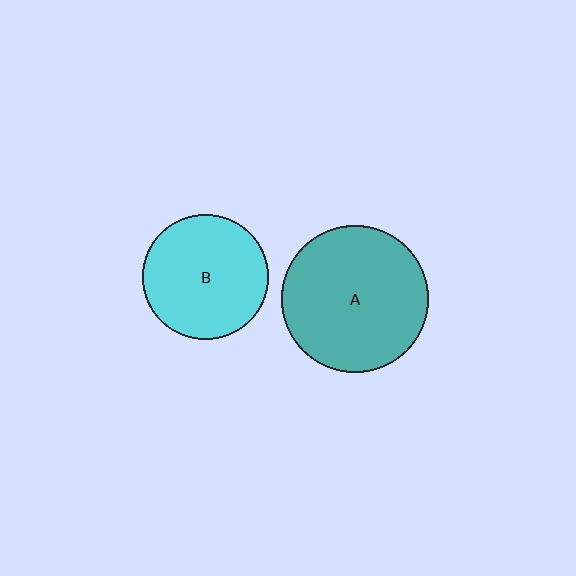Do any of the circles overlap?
No, none of the circles overlap.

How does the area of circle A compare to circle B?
Approximately 1.4 times.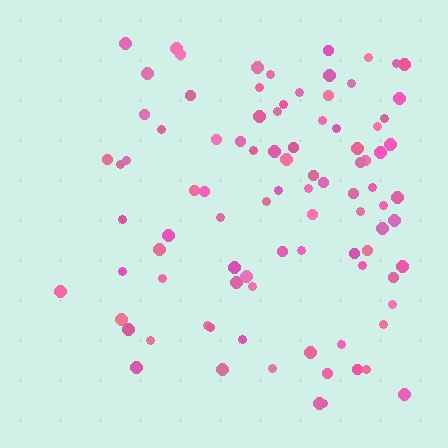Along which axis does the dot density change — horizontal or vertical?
Horizontal.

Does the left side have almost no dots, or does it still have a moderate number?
Still a moderate number, just noticeably fewer than the right.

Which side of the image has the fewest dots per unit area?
The left.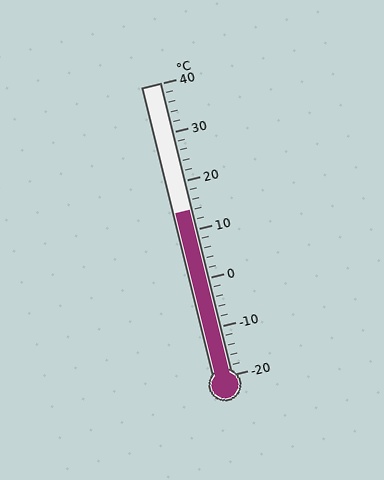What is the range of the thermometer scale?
The thermometer scale ranges from -20°C to 40°C.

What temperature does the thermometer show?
The thermometer shows approximately 14°C.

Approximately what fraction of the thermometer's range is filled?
The thermometer is filled to approximately 55% of its range.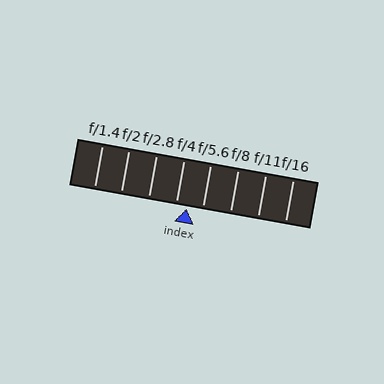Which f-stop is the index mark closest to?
The index mark is closest to f/4.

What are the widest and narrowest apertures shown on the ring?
The widest aperture shown is f/1.4 and the narrowest is f/16.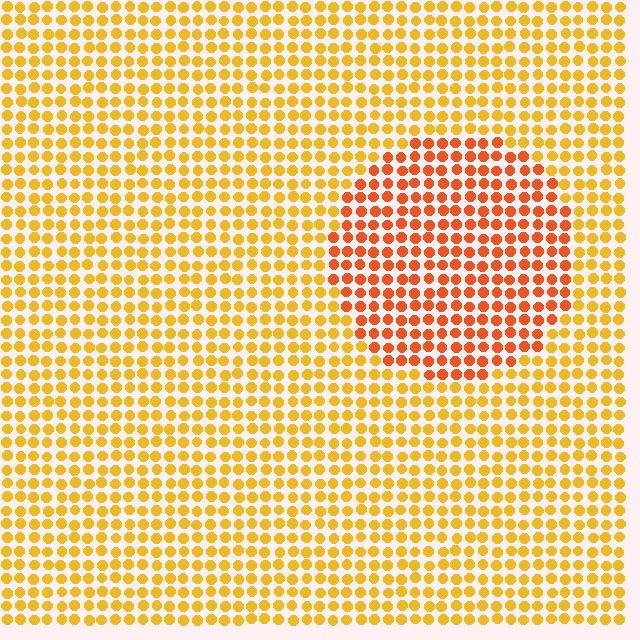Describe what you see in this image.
The image is filled with small yellow elements in a uniform arrangement. A circle-shaped region is visible where the elements are tinted to a slightly different hue, forming a subtle color boundary.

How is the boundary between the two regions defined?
The boundary is defined purely by a slight shift in hue (about 30 degrees). Spacing, size, and orientation are identical on both sides.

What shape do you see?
I see a circle.